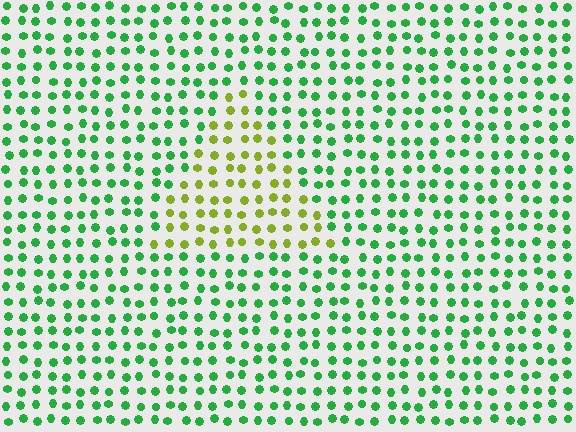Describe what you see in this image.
The image is filled with small green elements in a uniform arrangement. A triangle-shaped region is visible where the elements are tinted to a slightly different hue, forming a subtle color boundary.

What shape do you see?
I see a triangle.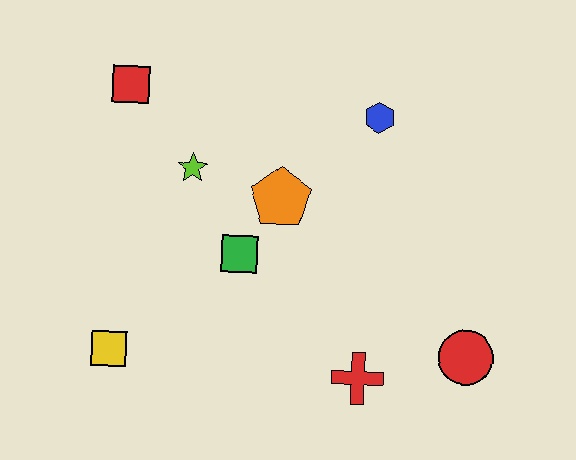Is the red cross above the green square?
No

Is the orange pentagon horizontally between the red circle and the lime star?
Yes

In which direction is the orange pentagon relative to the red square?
The orange pentagon is to the right of the red square.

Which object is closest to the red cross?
The red circle is closest to the red cross.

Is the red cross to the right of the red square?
Yes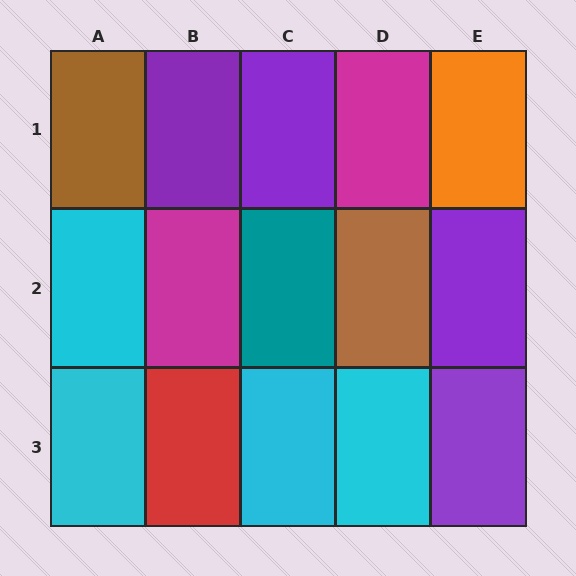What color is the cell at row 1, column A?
Brown.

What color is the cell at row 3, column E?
Purple.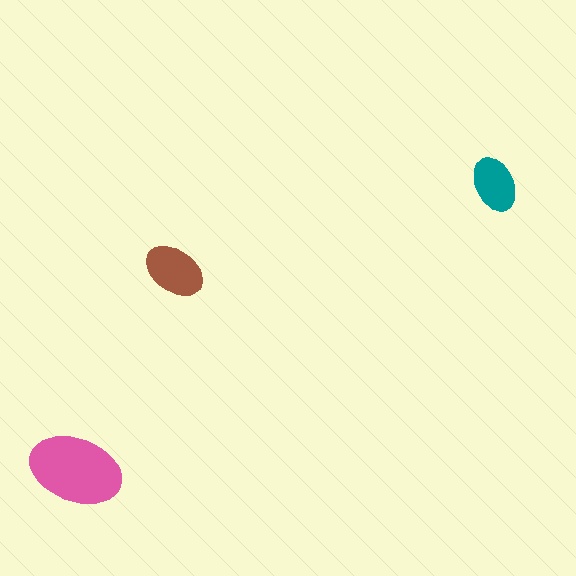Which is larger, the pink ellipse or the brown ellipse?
The pink one.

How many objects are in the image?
There are 3 objects in the image.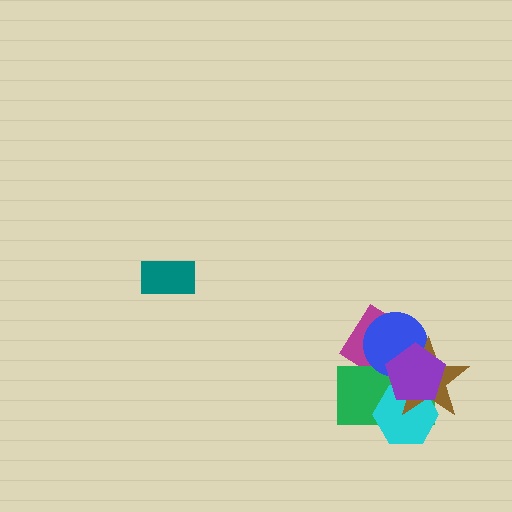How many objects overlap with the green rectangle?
5 objects overlap with the green rectangle.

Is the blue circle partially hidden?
Yes, it is partially covered by another shape.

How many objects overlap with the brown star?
5 objects overlap with the brown star.